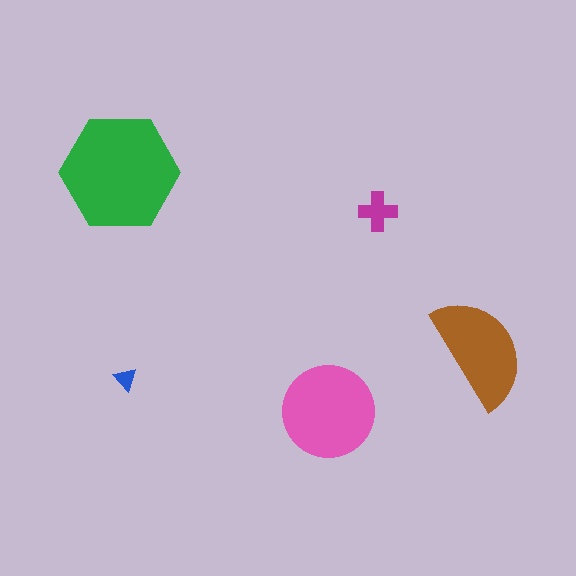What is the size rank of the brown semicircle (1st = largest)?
3rd.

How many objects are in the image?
There are 5 objects in the image.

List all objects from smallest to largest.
The blue triangle, the magenta cross, the brown semicircle, the pink circle, the green hexagon.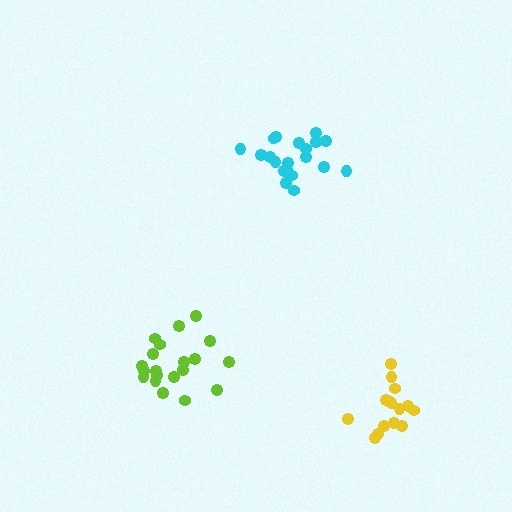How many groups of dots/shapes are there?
There are 3 groups.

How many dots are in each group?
Group 1: 20 dots, Group 2: 20 dots, Group 3: 15 dots (55 total).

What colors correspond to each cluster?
The clusters are colored: cyan, lime, yellow.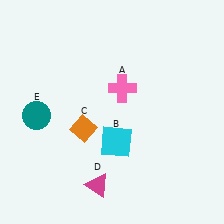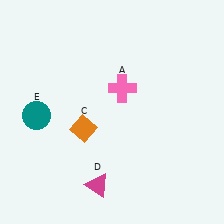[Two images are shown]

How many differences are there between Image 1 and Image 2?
There is 1 difference between the two images.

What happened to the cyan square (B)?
The cyan square (B) was removed in Image 2. It was in the bottom-right area of Image 1.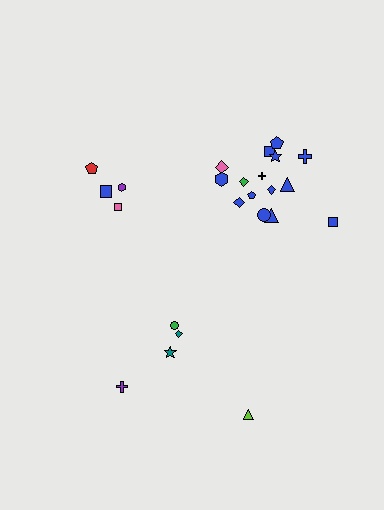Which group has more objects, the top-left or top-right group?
The top-right group.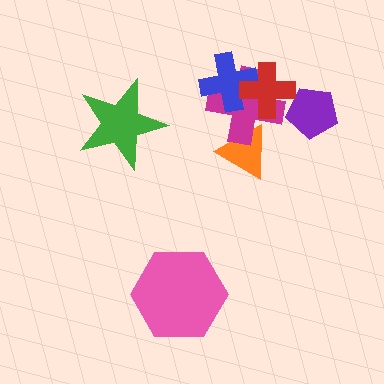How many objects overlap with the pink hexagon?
0 objects overlap with the pink hexagon.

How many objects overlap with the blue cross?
2 objects overlap with the blue cross.